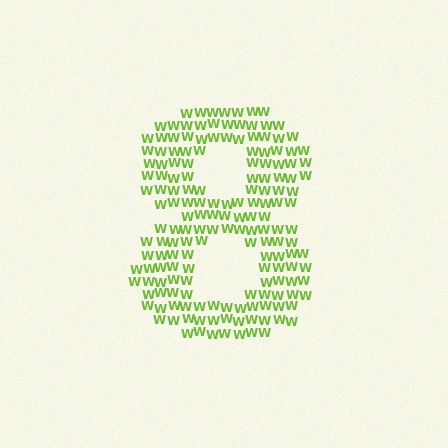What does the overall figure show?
The overall figure shows the digit 8.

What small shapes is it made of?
It is made of small letter W's.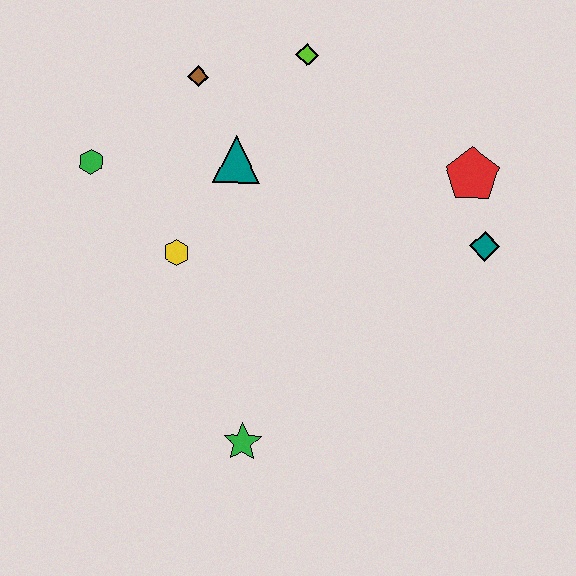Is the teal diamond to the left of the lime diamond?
No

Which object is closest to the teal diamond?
The red pentagon is closest to the teal diamond.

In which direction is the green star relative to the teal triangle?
The green star is below the teal triangle.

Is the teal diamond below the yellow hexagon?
No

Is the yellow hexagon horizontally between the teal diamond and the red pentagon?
No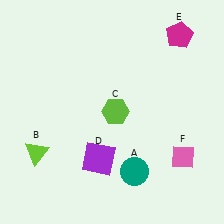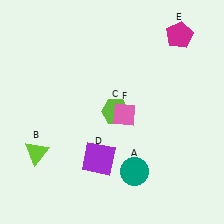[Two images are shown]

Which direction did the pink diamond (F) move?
The pink diamond (F) moved left.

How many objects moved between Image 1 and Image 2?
1 object moved between the two images.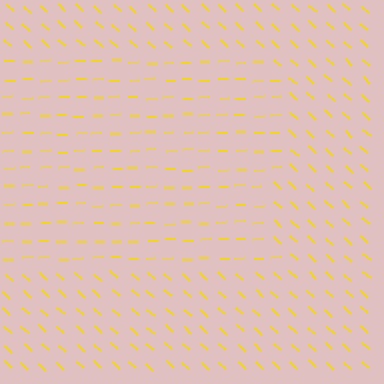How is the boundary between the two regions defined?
The boundary is defined purely by a change in line orientation (approximately 45 degrees difference). All lines are the same color and thickness.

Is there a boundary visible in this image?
Yes, there is a texture boundary formed by a change in line orientation.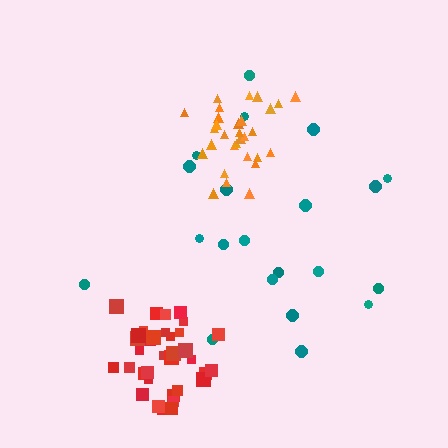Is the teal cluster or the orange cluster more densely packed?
Orange.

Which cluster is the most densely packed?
Orange.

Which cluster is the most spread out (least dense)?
Teal.